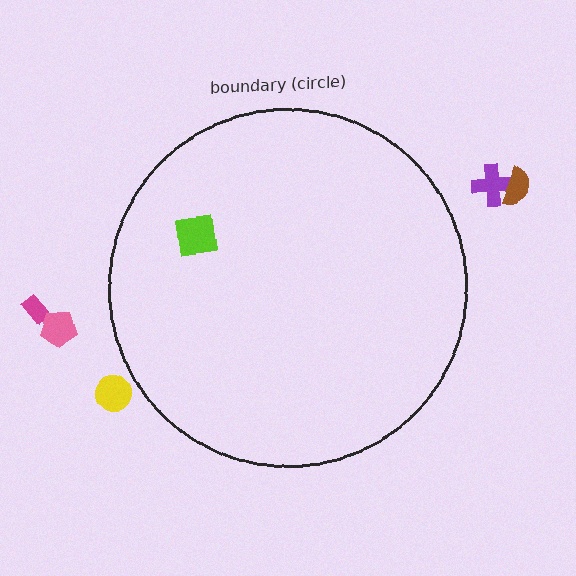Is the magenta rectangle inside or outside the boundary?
Outside.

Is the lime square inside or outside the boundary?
Inside.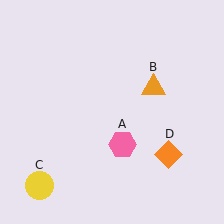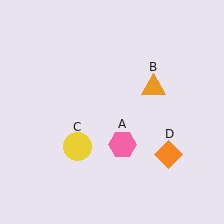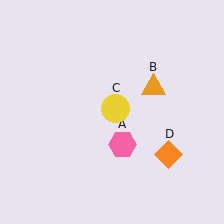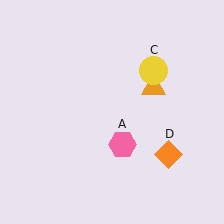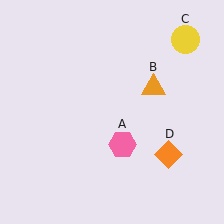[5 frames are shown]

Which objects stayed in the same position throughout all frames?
Pink hexagon (object A) and orange triangle (object B) and orange diamond (object D) remained stationary.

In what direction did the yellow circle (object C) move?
The yellow circle (object C) moved up and to the right.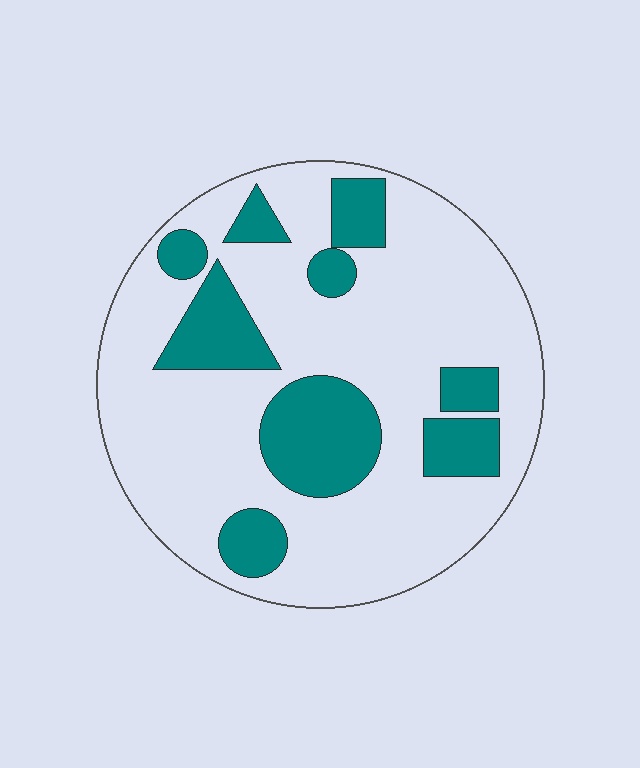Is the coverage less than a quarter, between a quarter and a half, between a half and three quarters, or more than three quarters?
Between a quarter and a half.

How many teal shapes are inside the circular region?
9.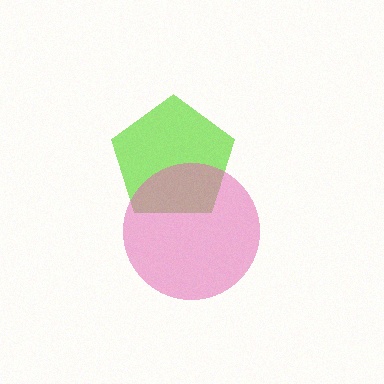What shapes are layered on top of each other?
The layered shapes are: a lime pentagon, a pink circle.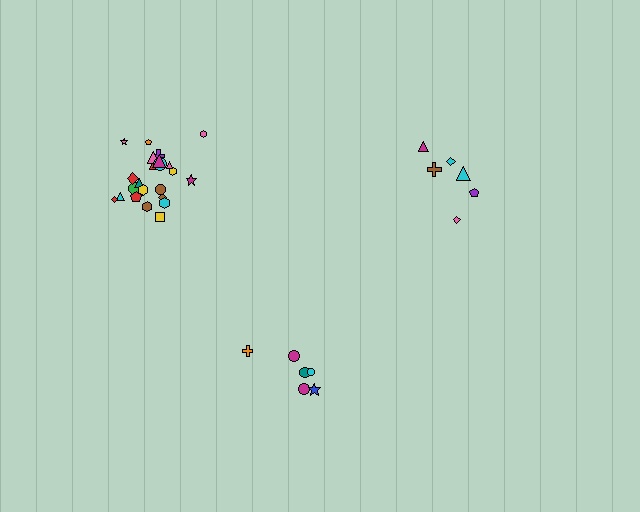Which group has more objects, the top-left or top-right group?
The top-left group.